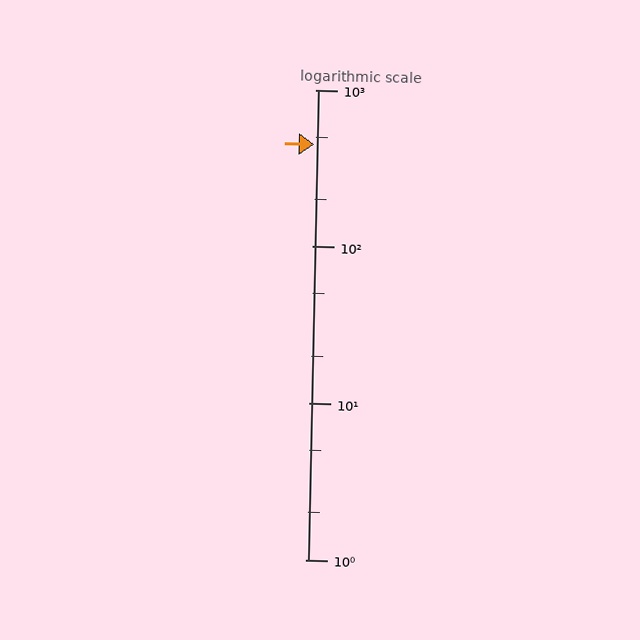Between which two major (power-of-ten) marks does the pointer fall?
The pointer is between 100 and 1000.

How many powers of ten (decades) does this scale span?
The scale spans 3 decades, from 1 to 1000.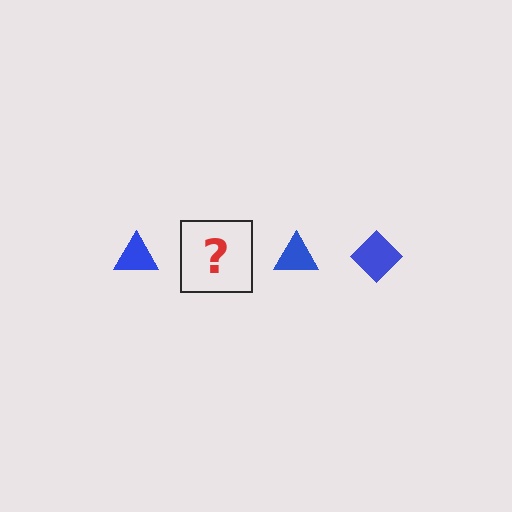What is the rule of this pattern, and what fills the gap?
The rule is that the pattern cycles through triangle, diamond shapes in blue. The gap should be filled with a blue diamond.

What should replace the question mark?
The question mark should be replaced with a blue diamond.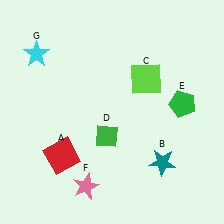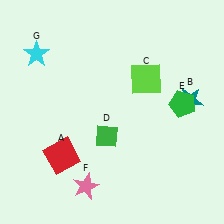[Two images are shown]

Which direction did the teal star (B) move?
The teal star (B) moved up.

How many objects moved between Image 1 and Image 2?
1 object moved between the two images.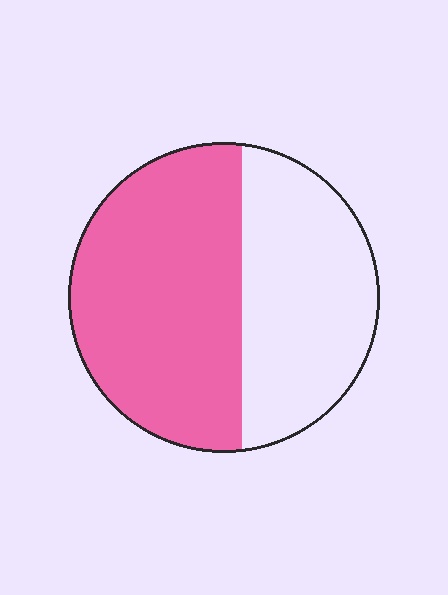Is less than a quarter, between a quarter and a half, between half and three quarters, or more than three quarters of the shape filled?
Between half and three quarters.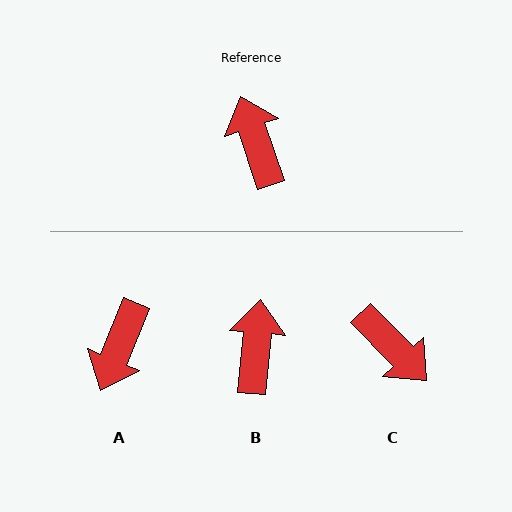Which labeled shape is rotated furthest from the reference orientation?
C, about 155 degrees away.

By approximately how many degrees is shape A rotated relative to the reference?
Approximately 139 degrees counter-clockwise.